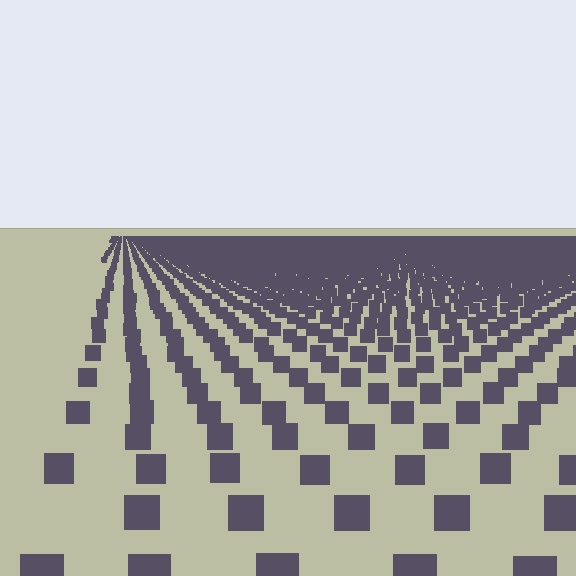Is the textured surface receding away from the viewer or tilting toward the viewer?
The surface is receding away from the viewer. Texture elements get smaller and denser toward the top.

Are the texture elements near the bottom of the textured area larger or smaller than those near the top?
Larger. Near the bottom, elements are closer to the viewer and appear at a bigger on-screen size.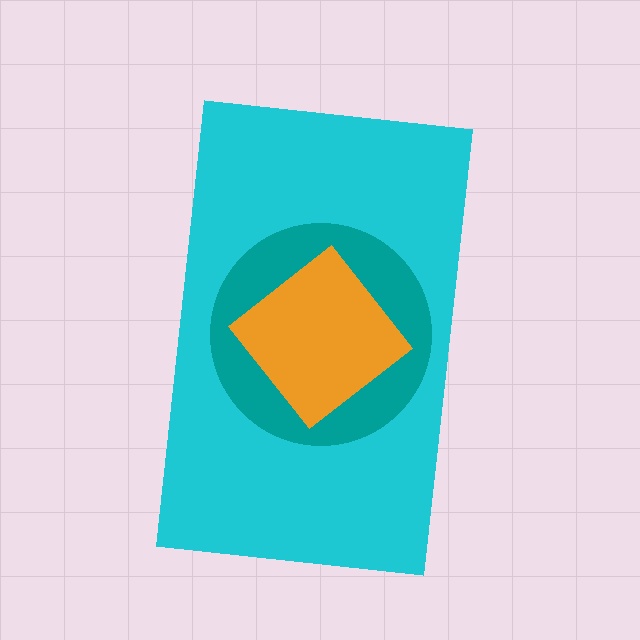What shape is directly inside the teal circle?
The orange diamond.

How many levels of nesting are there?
3.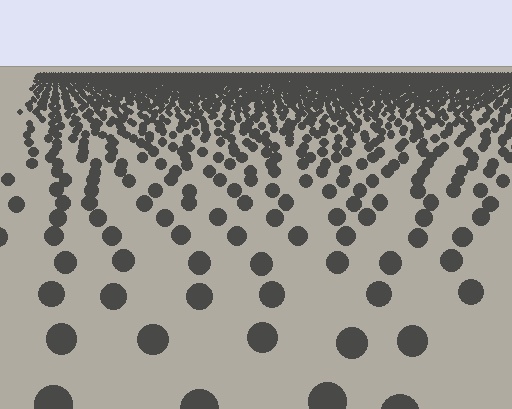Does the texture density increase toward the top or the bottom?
Density increases toward the top.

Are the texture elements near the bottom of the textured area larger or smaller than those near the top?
Larger. Near the bottom, elements are closer to the viewer and appear at a bigger on-screen size.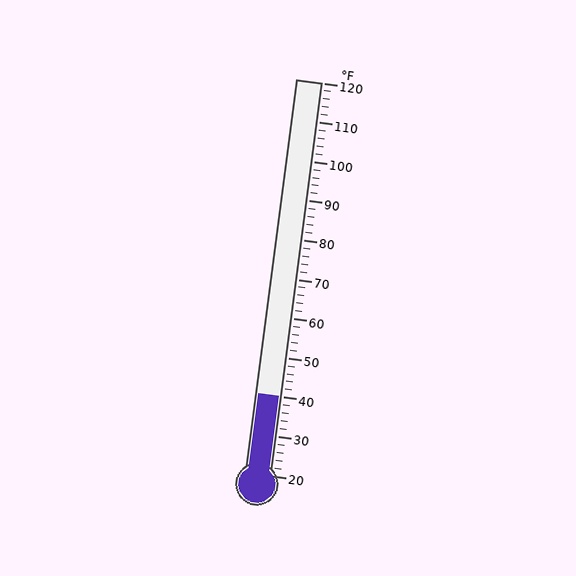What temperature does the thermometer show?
The thermometer shows approximately 40°F.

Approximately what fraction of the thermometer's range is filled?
The thermometer is filled to approximately 20% of its range.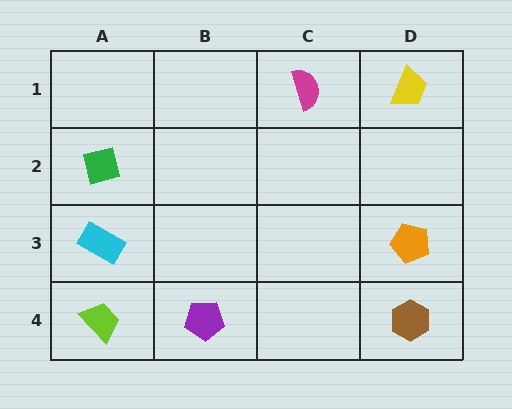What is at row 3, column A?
A cyan rectangle.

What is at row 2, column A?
A green square.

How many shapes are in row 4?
3 shapes.